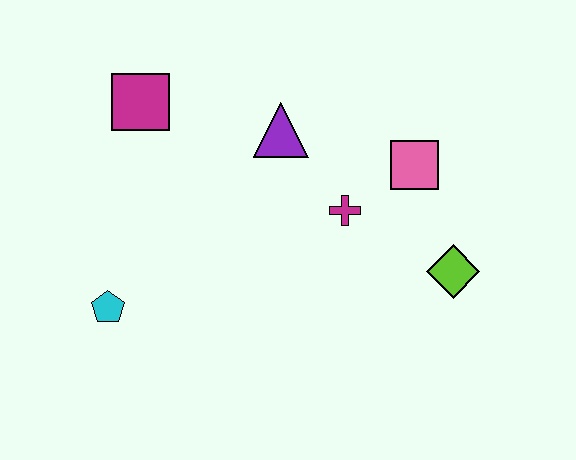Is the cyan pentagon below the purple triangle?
Yes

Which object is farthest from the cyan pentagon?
The lime diamond is farthest from the cyan pentagon.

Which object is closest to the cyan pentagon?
The magenta square is closest to the cyan pentagon.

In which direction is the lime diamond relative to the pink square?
The lime diamond is below the pink square.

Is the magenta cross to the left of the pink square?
Yes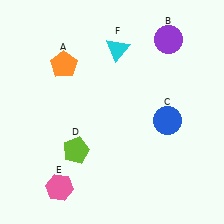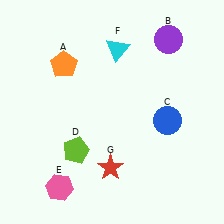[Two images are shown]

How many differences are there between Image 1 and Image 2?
There is 1 difference between the two images.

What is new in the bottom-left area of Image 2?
A red star (G) was added in the bottom-left area of Image 2.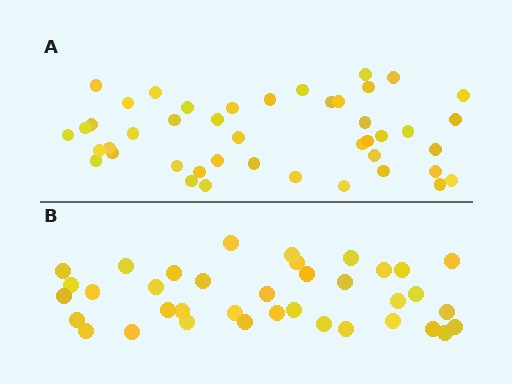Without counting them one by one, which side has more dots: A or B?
Region A (the top region) has more dots.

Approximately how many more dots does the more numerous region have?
Region A has roughly 8 or so more dots than region B.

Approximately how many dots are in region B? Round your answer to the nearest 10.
About 40 dots. (The exact count is 37, which rounds to 40.)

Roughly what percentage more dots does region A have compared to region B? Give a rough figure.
About 20% more.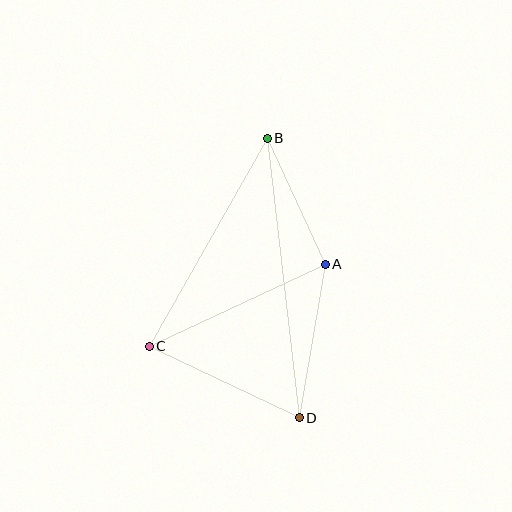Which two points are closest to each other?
Points A and B are closest to each other.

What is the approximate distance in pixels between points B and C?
The distance between B and C is approximately 239 pixels.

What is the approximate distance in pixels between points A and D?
The distance between A and D is approximately 156 pixels.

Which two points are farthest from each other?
Points B and D are farthest from each other.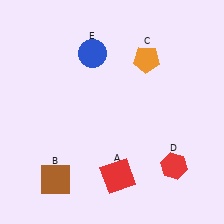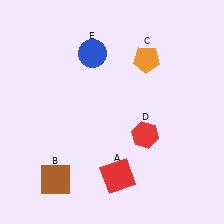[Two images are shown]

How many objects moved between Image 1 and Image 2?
1 object moved between the two images.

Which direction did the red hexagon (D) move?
The red hexagon (D) moved up.